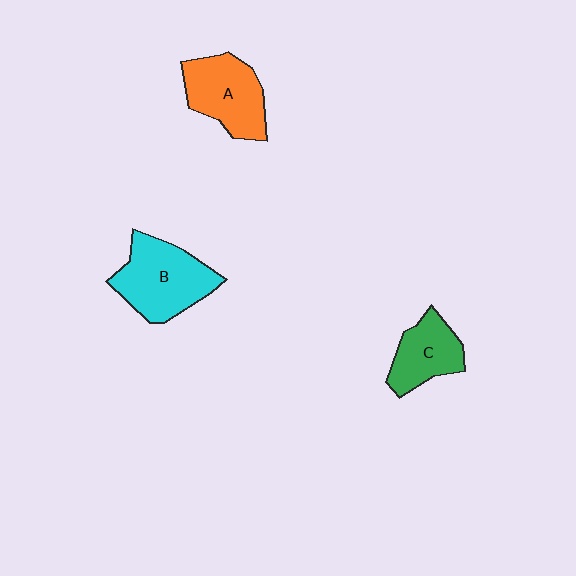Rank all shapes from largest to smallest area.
From largest to smallest: B (cyan), A (orange), C (green).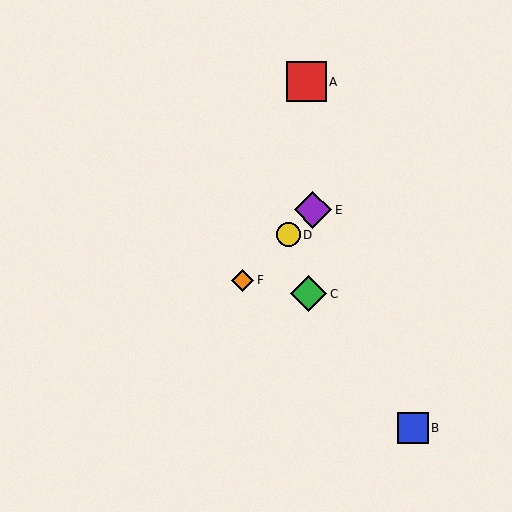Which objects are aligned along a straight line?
Objects D, E, F are aligned along a straight line.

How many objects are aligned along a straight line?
3 objects (D, E, F) are aligned along a straight line.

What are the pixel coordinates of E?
Object E is at (313, 210).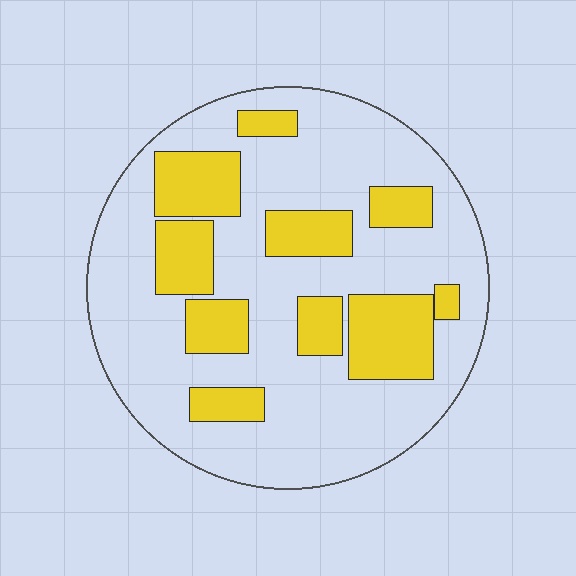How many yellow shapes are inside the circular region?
10.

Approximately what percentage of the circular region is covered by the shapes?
Approximately 30%.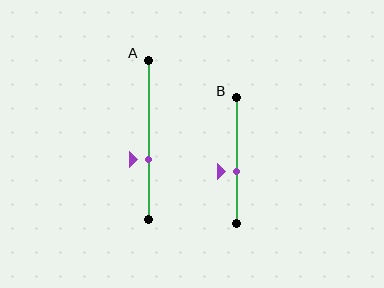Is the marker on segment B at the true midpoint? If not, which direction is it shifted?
No, the marker on segment B is shifted downward by about 9% of the segment length.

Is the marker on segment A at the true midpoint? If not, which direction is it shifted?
No, the marker on segment A is shifted downward by about 13% of the segment length.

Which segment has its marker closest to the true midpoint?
Segment B has its marker closest to the true midpoint.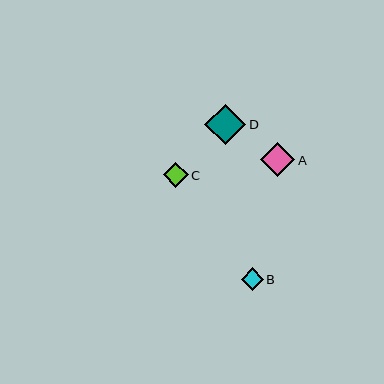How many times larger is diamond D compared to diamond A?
Diamond D is approximately 1.2 times the size of diamond A.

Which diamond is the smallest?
Diamond B is the smallest with a size of approximately 22 pixels.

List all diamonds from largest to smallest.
From largest to smallest: D, A, C, B.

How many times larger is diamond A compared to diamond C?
Diamond A is approximately 1.4 times the size of diamond C.